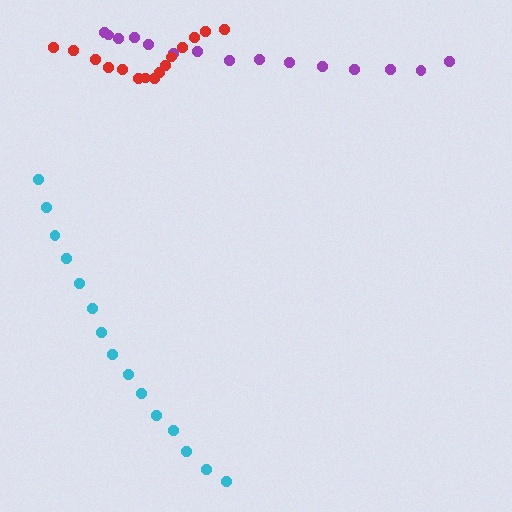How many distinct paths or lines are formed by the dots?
There are 3 distinct paths.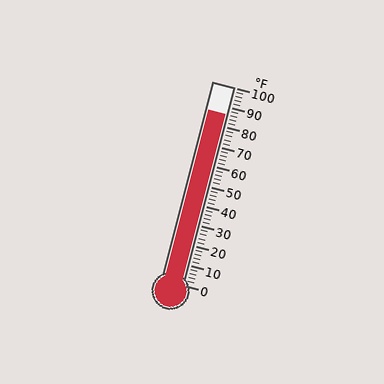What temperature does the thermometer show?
The thermometer shows approximately 86°F.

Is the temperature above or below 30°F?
The temperature is above 30°F.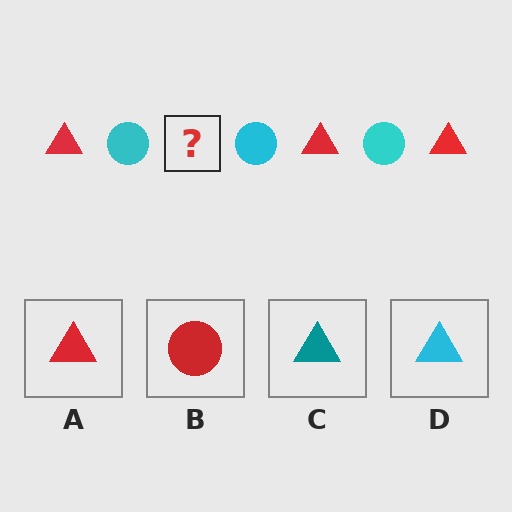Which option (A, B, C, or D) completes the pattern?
A.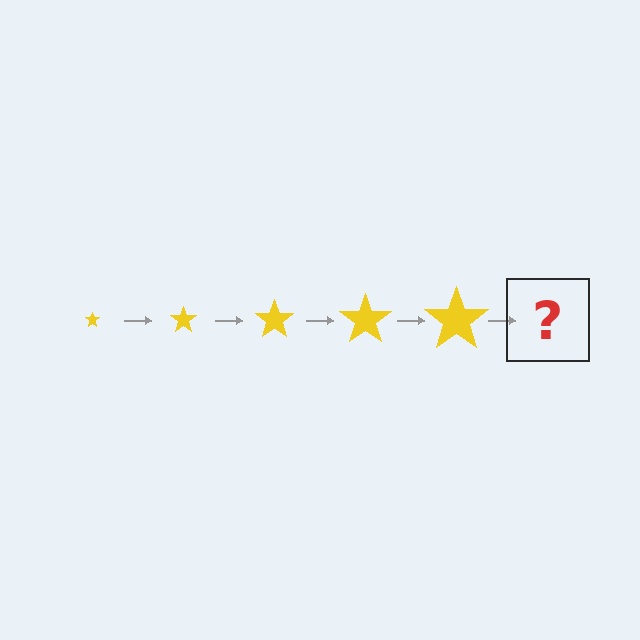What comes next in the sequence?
The next element should be a yellow star, larger than the previous one.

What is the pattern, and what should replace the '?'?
The pattern is that the star gets progressively larger each step. The '?' should be a yellow star, larger than the previous one.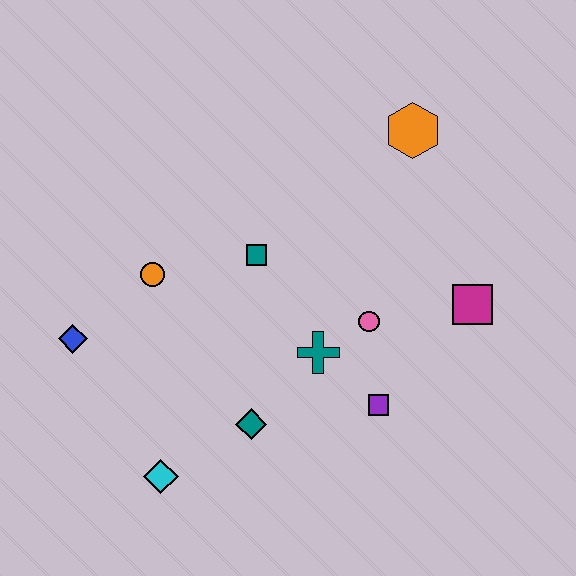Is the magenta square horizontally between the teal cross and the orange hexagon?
No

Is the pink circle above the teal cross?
Yes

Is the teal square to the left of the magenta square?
Yes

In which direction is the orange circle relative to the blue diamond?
The orange circle is to the right of the blue diamond.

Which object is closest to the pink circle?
The teal cross is closest to the pink circle.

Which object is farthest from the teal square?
The cyan diamond is farthest from the teal square.